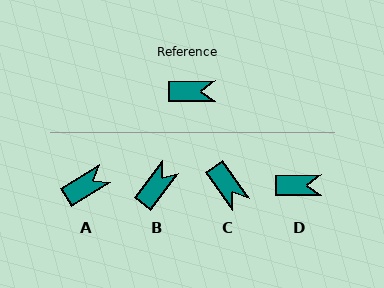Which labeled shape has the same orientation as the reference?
D.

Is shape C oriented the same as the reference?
No, it is off by about 55 degrees.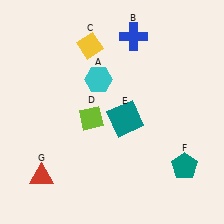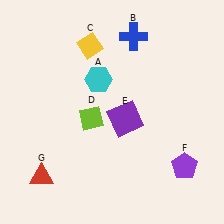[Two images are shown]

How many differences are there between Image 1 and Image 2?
There are 2 differences between the two images.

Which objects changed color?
E changed from teal to purple. F changed from teal to purple.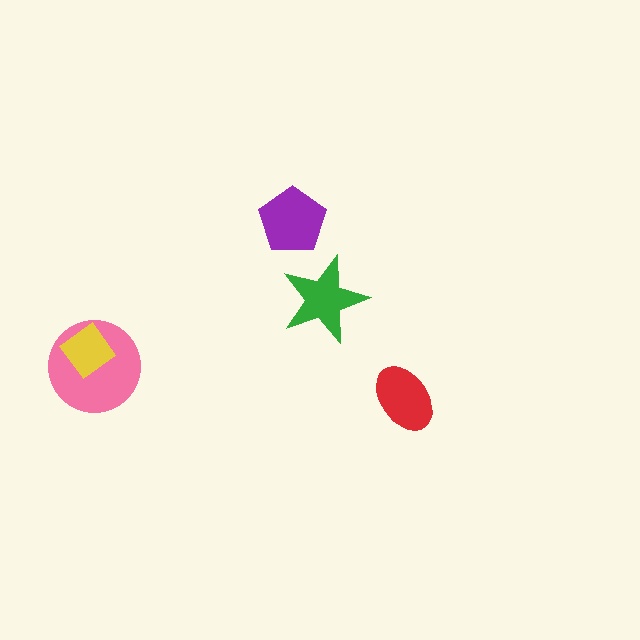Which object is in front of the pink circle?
The yellow diamond is in front of the pink circle.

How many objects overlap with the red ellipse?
0 objects overlap with the red ellipse.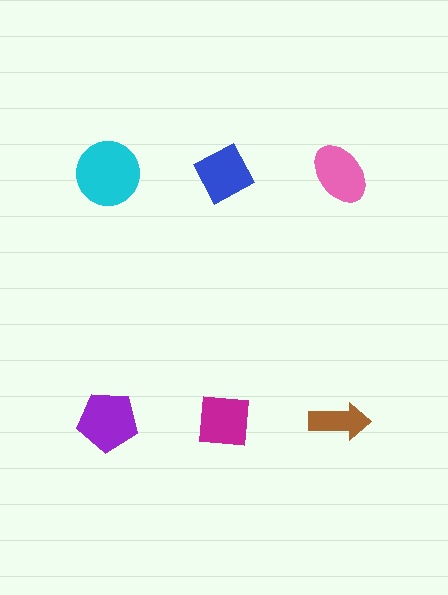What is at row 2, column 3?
A brown arrow.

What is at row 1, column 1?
A cyan circle.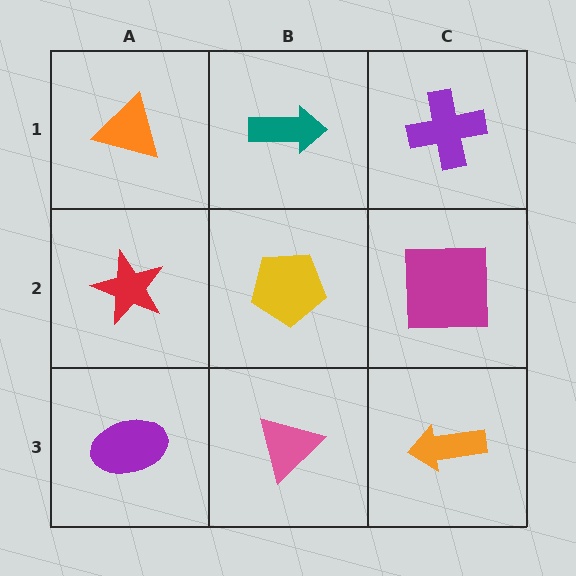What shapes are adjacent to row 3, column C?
A magenta square (row 2, column C), a pink triangle (row 3, column B).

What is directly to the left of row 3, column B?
A purple ellipse.